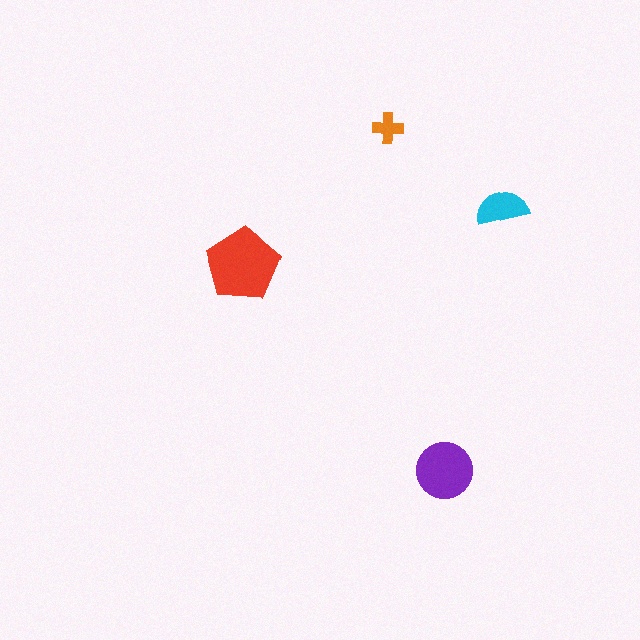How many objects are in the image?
There are 4 objects in the image.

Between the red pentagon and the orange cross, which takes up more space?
The red pentagon.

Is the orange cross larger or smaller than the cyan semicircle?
Smaller.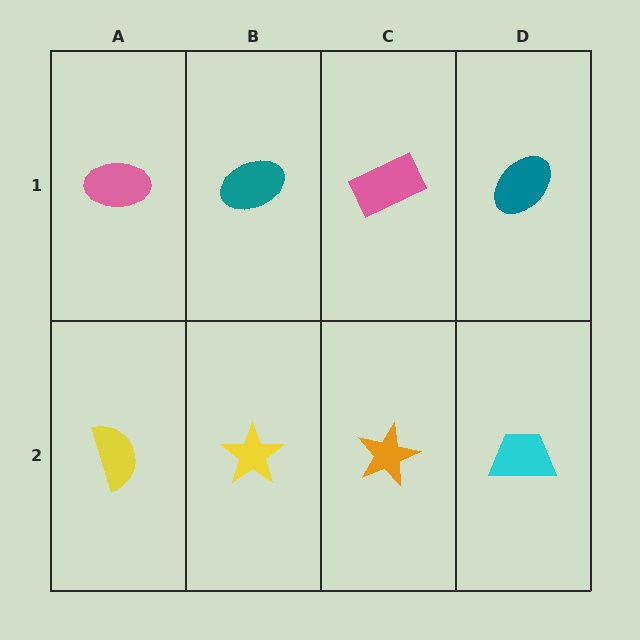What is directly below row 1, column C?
An orange star.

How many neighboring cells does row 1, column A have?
2.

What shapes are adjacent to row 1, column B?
A yellow star (row 2, column B), a pink ellipse (row 1, column A), a pink rectangle (row 1, column C).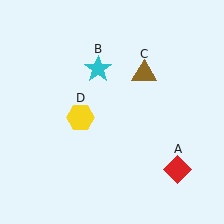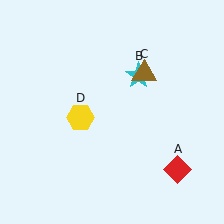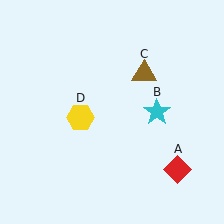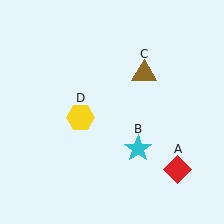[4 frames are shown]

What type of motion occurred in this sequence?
The cyan star (object B) rotated clockwise around the center of the scene.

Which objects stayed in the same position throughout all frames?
Red diamond (object A) and brown triangle (object C) and yellow hexagon (object D) remained stationary.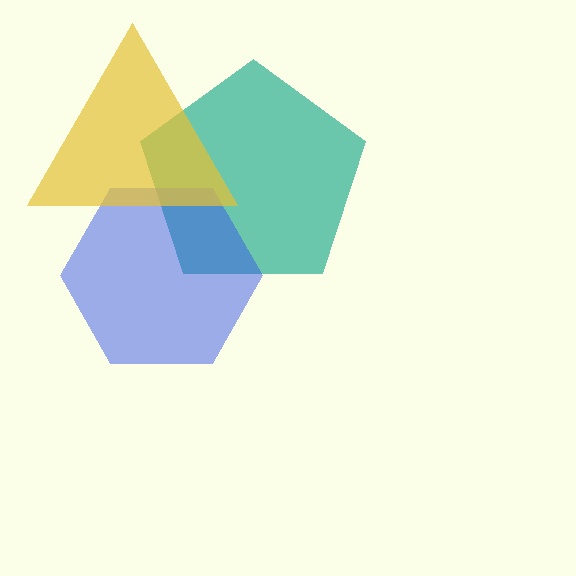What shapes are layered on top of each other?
The layered shapes are: a teal pentagon, a blue hexagon, a yellow triangle.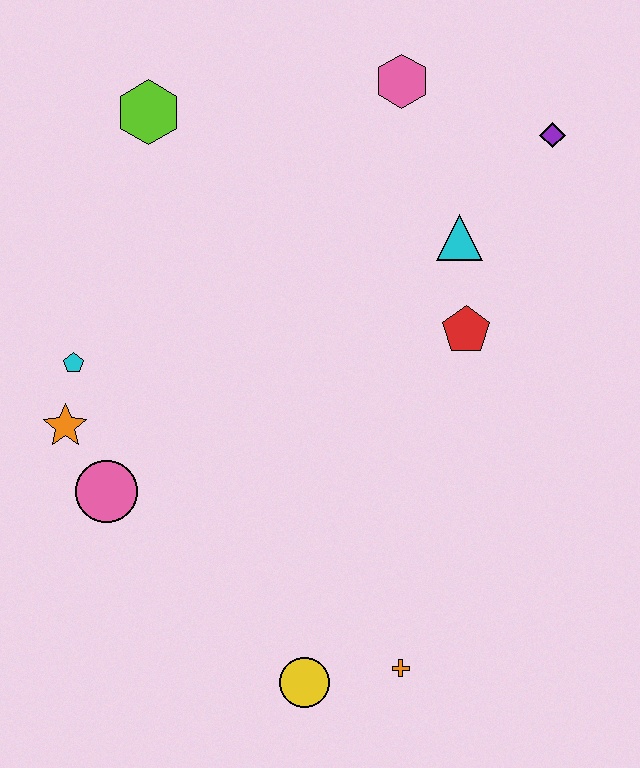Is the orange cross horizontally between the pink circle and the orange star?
No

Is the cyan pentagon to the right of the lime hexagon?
No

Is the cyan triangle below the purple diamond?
Yes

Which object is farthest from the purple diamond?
The yellow circle is farthest from the purple diamond.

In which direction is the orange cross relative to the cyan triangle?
The orange cross is below the cyan triangle.